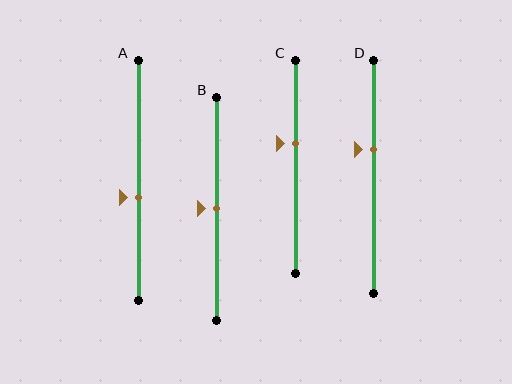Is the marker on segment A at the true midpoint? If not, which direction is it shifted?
No, the marker on segment A is shifted downward by about 7% of the segment length.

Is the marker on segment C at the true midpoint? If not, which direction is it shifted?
No, the marker on segment C is shifted upward by about 11% of the segment length.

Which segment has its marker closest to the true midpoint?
Segment B has its marker closest to the true midpoint.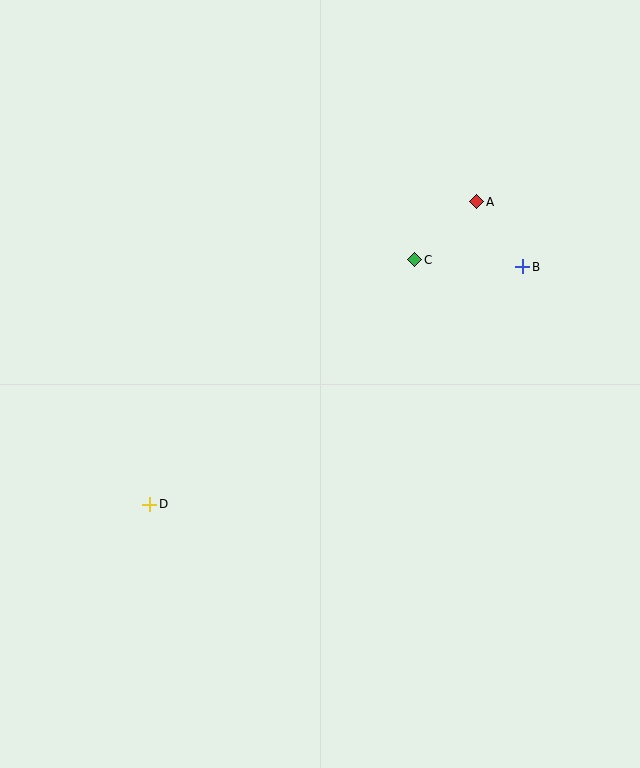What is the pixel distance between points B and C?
The distance between B and C is 109 pixels.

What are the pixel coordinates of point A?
Point A is at (477, 202).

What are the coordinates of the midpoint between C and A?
The midpoint between C and A is at (446, 231).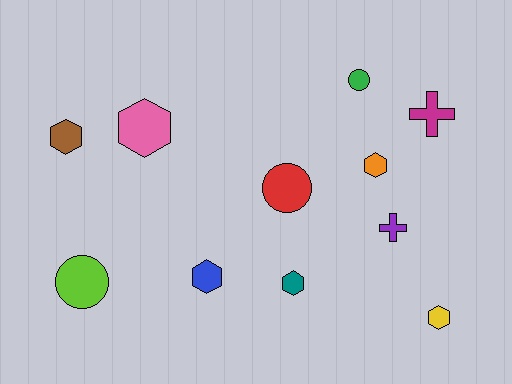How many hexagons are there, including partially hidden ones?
There are 6 hexagons.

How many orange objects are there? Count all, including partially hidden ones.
There is 1 orange object.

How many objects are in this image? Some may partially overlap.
There are 11 objects.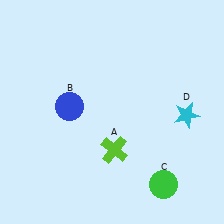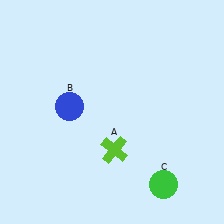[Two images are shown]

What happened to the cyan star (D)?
The cyan star (D) was removed in Image 2. It was in the bottom-right area of Image 1.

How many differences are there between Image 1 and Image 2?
There is 1 difference between the two images.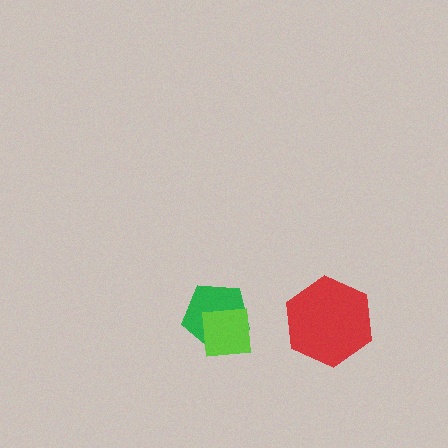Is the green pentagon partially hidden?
Yes, it is partially covered by another shape.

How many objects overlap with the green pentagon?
1 object overlaps with the green pentagon.